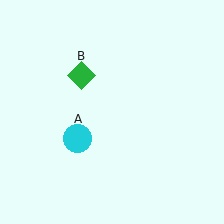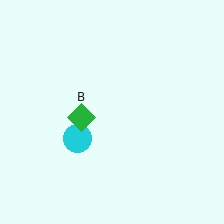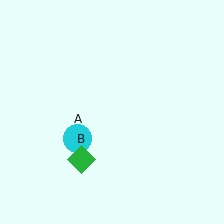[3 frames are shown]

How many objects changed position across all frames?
1 object changed position: green diamond (object B).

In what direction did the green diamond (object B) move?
The green diamond (object B) moved down.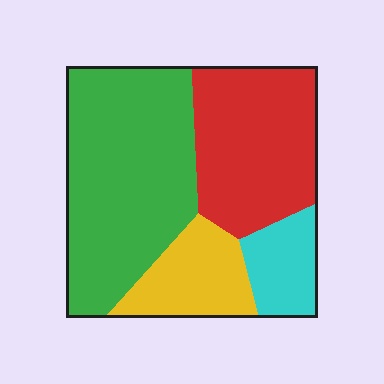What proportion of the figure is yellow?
Yellow covers around 15% of the figure.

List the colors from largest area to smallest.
From largest to smallest: green, red, yellow, cyan.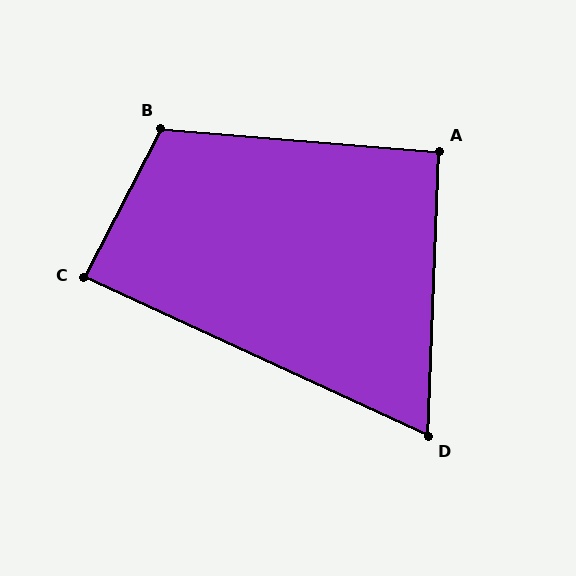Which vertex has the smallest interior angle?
D, at approximately 67 degrees.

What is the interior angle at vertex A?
Approximately 92 degrees (approximately right).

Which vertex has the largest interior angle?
B, at approximately 113 degrees.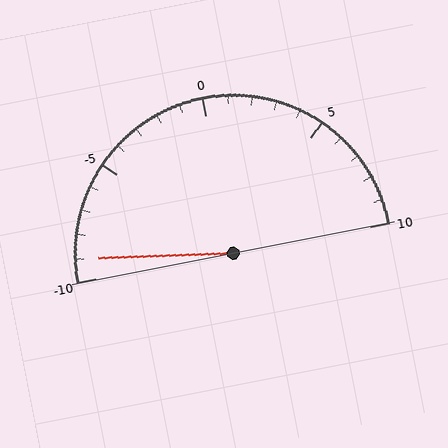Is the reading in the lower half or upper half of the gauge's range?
The reading is in the lower half of the range (-10 to 10).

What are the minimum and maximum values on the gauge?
The gauge ranges from -10 to 10.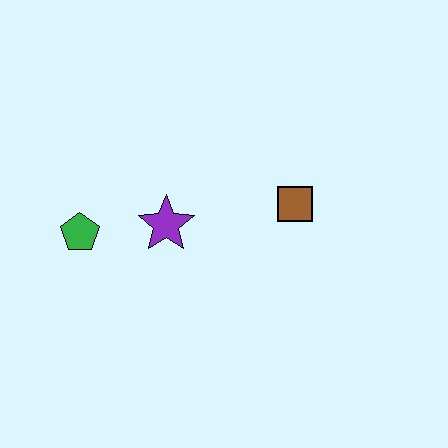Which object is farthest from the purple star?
The brown square is farthest from the purple star.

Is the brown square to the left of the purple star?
No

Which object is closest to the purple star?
The green pentagon is closest to the purple star.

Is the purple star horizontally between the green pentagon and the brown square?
Yes